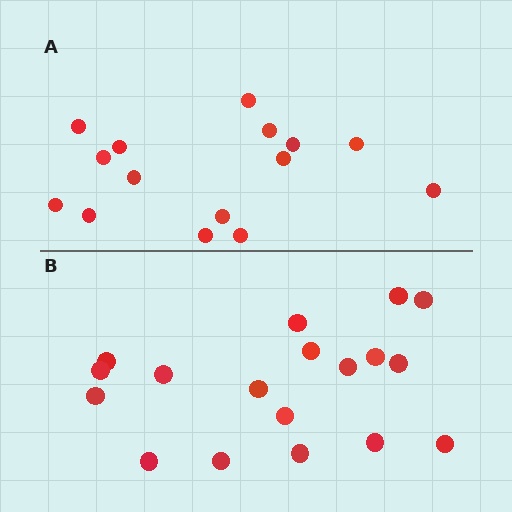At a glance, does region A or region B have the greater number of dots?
Region B (the bottom region) has more dots.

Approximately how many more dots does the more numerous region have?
Region B has just a few more — roughly 2 or 3 more dots than region A.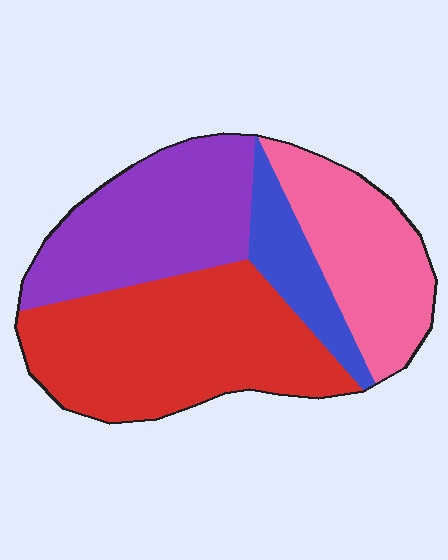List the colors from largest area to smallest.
From largest to smallest: red, purple, pink, blue.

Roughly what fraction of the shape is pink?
Pink takes up about one quarter (1/4) of the shape.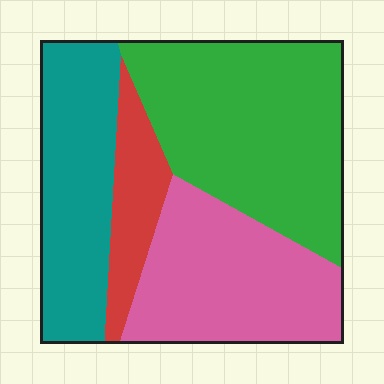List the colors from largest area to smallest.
From largest to smallest: green, pink, teal, red.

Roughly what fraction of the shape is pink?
Pink covers around 30% of the shape.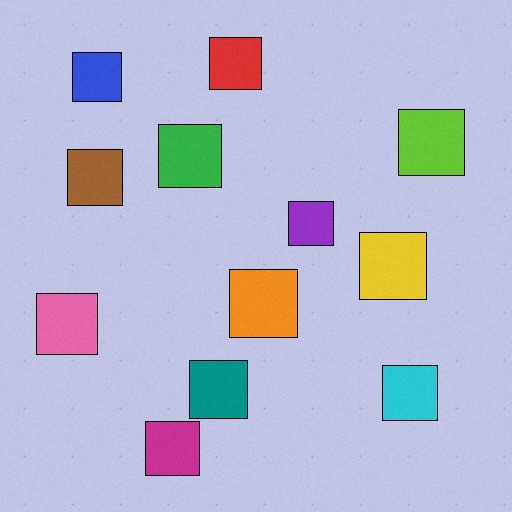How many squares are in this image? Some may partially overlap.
There are 12 squares.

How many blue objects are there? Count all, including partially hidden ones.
There is 1 blue object.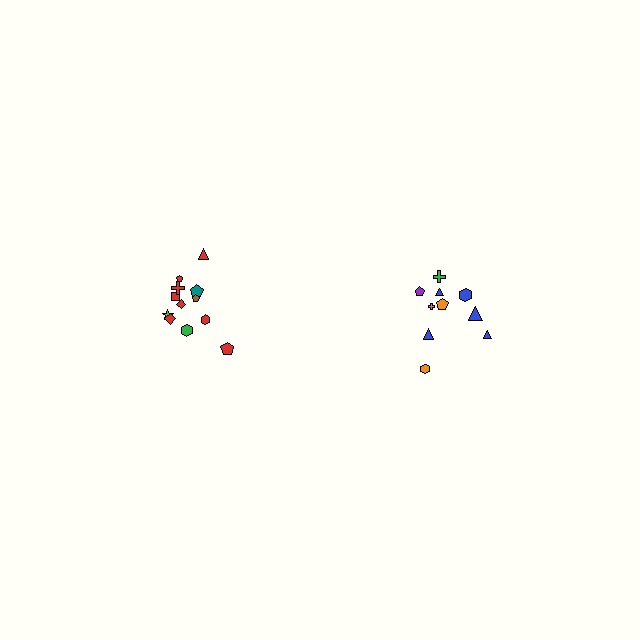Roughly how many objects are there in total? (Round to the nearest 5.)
Roughly 20 objects in total.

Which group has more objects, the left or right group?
The left group.